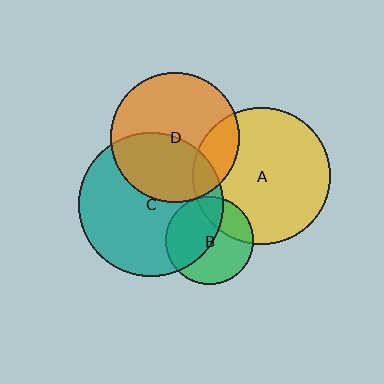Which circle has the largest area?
Circle C (teal).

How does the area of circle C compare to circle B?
Approximately 2.7 times.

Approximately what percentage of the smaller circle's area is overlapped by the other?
Approximately 10%.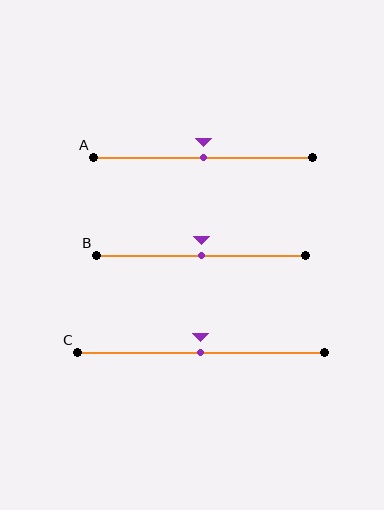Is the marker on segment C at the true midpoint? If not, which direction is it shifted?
Yes, the marker on segment C is at the true midpoint.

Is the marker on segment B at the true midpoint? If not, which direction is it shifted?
Yes, the marker on segment B is at the true midpoint.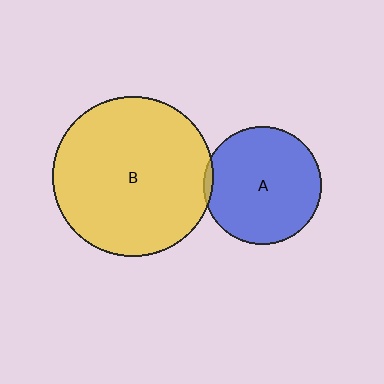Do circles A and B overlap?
Yes.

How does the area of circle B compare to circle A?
Approximately 1.9 times.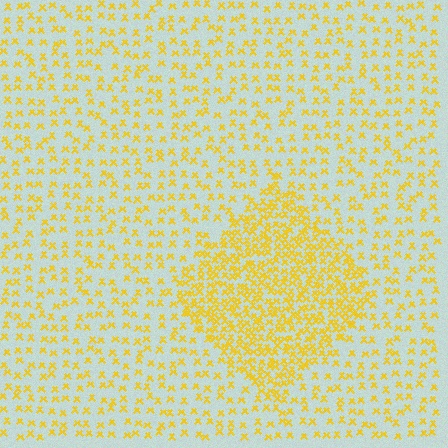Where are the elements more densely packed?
The elements are more densely packed inside the diamond boundary.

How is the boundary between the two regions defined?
The boundary is defined by a change in element density (approximately 2.5x ratio). All elements are the same color, size, and shape.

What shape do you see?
I see a diamond.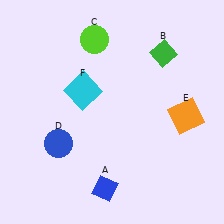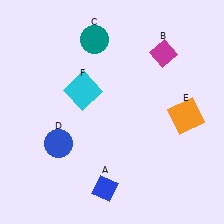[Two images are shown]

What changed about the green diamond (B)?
In Image 1, B is green. In Image 2, it changed to magenta.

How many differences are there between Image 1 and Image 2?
There are 2 differences between the two images.